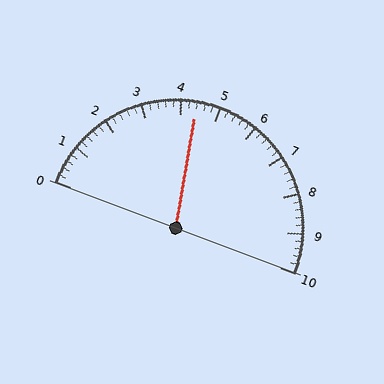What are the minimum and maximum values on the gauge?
The gauge ranges from 0 to 10.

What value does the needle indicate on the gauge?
The needle indicates approximately 4.4.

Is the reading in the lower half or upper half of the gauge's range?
The reading is in the lower half of the range (0 to 10).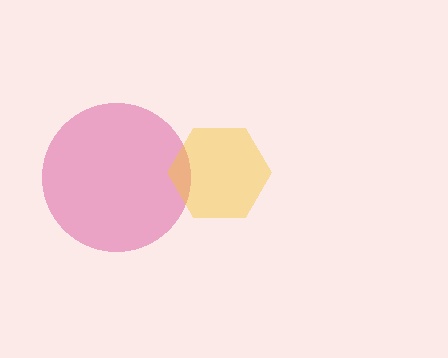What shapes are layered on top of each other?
The layered shapes are: a pink circle, a yellow hexagon.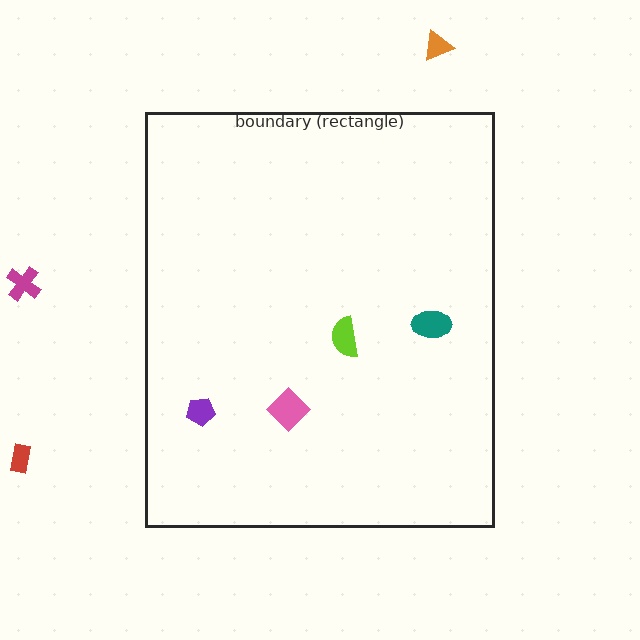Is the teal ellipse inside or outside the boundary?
Inside.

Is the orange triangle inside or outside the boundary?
Outside.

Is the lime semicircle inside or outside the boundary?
Inside.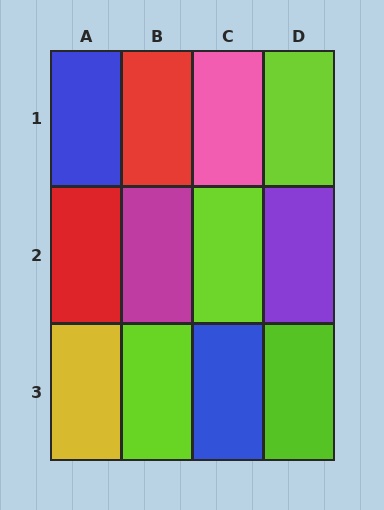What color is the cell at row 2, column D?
Purple.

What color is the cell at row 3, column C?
Blue.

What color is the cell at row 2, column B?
Magenta.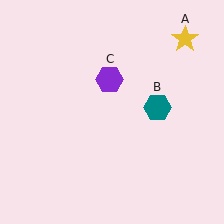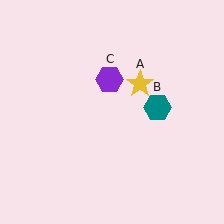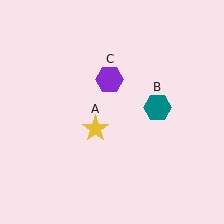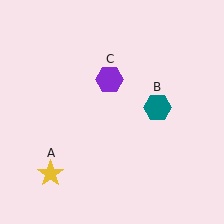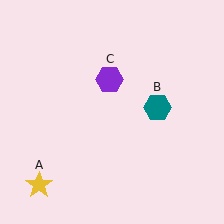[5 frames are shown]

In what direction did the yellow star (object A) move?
The yellow star (object A) moved down and to the left.